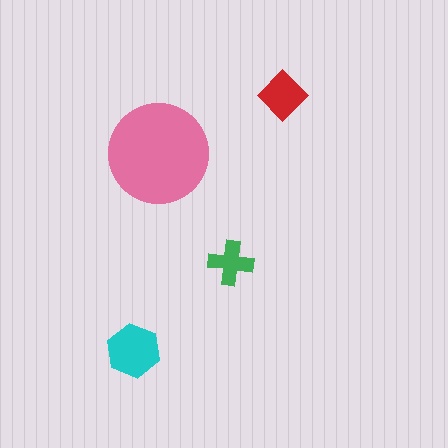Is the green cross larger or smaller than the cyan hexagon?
Smaller.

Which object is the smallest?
The green cross.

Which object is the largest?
The pink circle.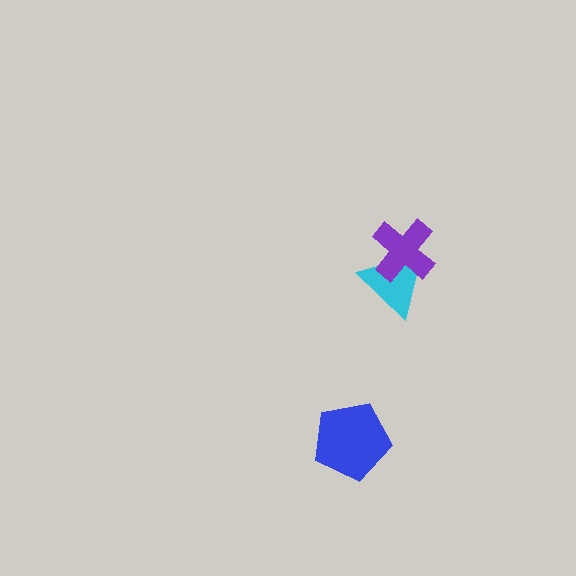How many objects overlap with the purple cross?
1 object overlaps with the purple cross.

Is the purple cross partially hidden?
No, no other shape covers it.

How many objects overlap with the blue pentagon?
0 objects overlap with the blue pentagon.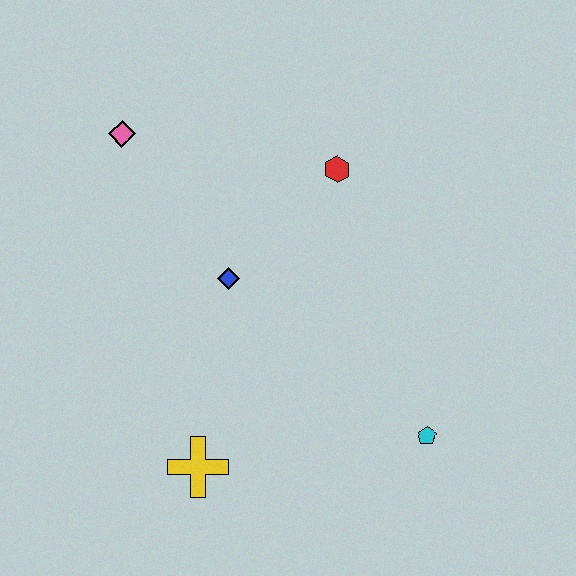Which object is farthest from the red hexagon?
The yellow cross is farthest from the red hexagon.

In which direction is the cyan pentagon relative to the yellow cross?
The cyan pentagon is to the right of the yellow cross.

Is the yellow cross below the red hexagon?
Yes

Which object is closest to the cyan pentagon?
The yellow cross is closest to the cyan pentagon.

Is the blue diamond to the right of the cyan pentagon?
No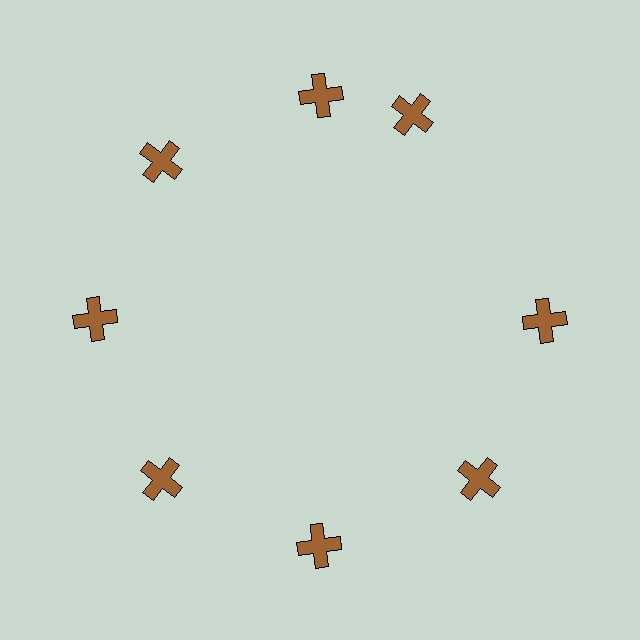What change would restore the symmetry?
The symmetry would be restored by rotating it back into even spacing with its neighbors so that all 8 crosses sit at equal angles and equal distance from the center.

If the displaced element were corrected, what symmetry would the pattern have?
It would have 8-fold rotational symmetry — the pattern would map onto itself every 45 degrees.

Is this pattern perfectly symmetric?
No. The 8 brown crosses are arranged in a ring, but one element near the 2 o'clock position is rotated out of alignment along the ring, breaking the 8-fold rotational symmetry.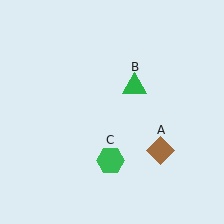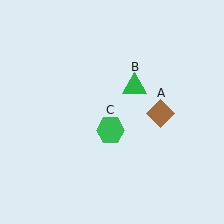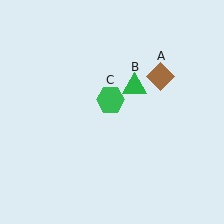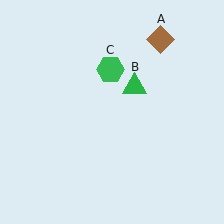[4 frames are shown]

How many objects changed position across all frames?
2 objects changed position: brown diamond (object A), green hexagon (object C).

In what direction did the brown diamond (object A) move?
The brown diamond (object A) moved up.